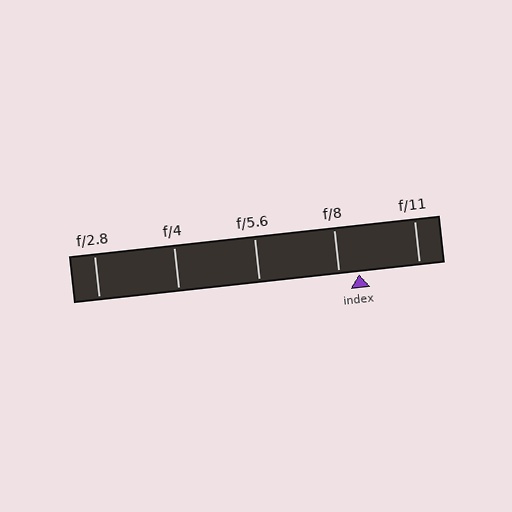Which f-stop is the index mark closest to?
The index mark is closest to f/8.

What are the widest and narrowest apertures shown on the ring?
The widest aperture shown is f/2.8 and the narrowest is f/11.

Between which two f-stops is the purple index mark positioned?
The index mark is between f/8 and f/11.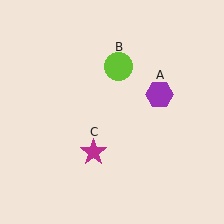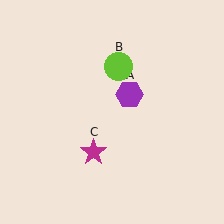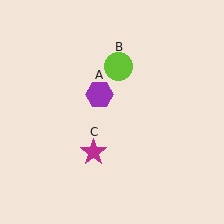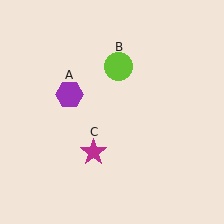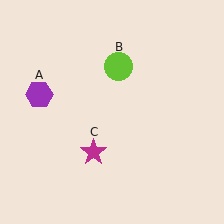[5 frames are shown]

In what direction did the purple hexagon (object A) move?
The purple hexagon (object A) moved left.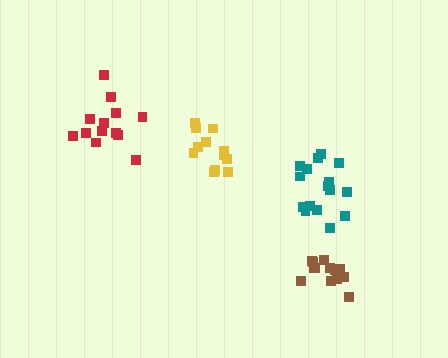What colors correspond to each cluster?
The clusters are colored: teal, yellow, red, brown.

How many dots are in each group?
Group 1: 16 dots, Group 2: 12 dots, Group 3: 13 dots, Group 4: 14 dots (55 total).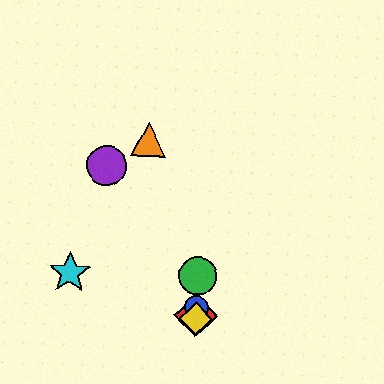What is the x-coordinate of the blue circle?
The blue circle is at x≈196.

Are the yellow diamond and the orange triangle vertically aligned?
No, the yellow diamond is at x≈196 and the orange triangle is at x≈149.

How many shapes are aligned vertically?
4 shapes (the red diamond, the blue circle, the green circle, the yellow diamond) are aligned vertically.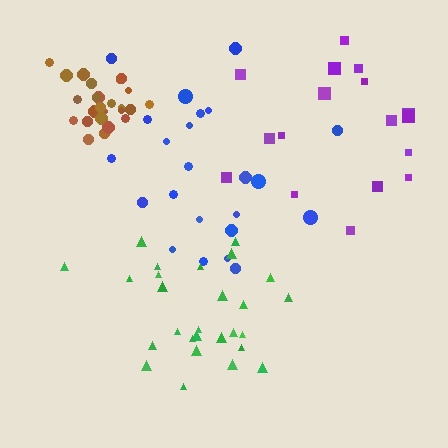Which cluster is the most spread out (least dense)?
Purple.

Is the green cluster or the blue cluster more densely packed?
Green.